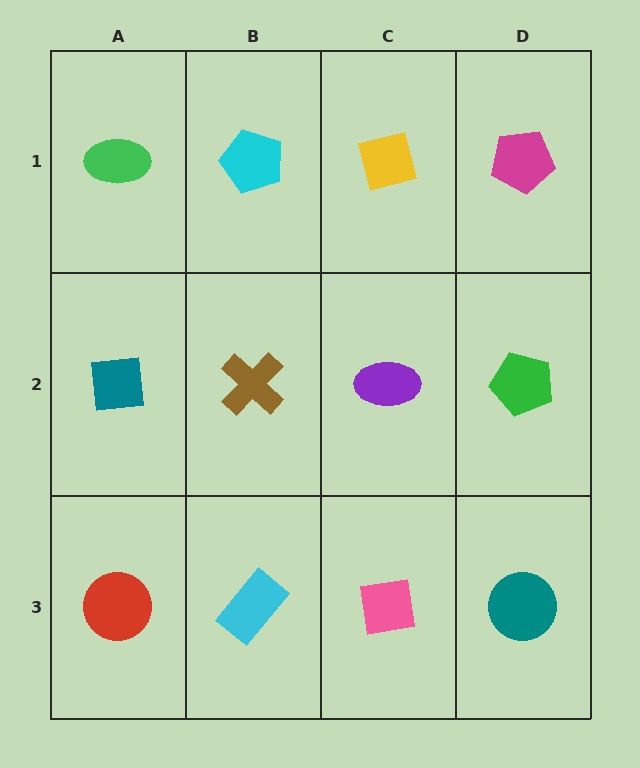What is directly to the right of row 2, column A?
A brown cross.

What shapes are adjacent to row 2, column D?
A magenta pentagon (row 1, column D), a teal circle (row 3, column D), a purple ellipse (row 2, column C).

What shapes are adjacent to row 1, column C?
A purple ellipse (row 2, column C), a cyan pentagon (row 1, column B), a magenta pentagon (row 1, column D).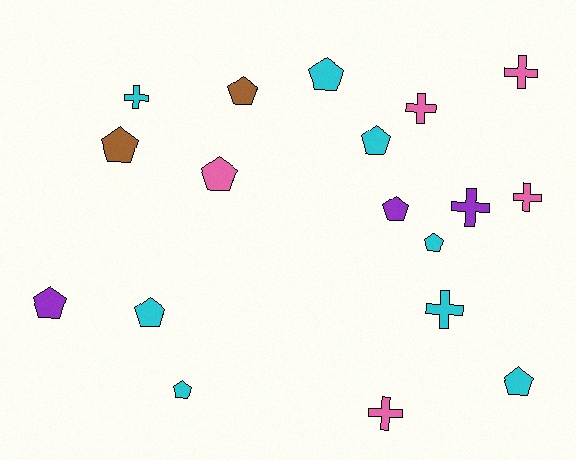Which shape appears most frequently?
Pentagon, with 11 objects.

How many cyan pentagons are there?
There are 6 cyan pentagons.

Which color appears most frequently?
Cyan, with 8 objects.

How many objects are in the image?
There are 18 objects.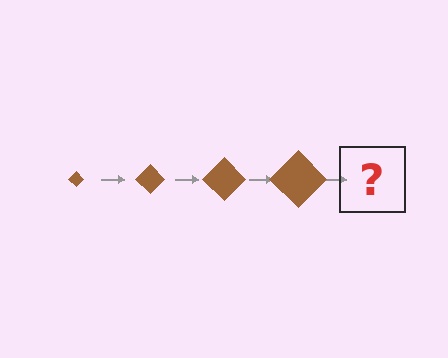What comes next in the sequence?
The next element should be a brown diamond, larger than the previous one.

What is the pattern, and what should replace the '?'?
The pattern is that the diamond gets progressively larger each step. The '?' should be a brown diamond, larger than the previous one.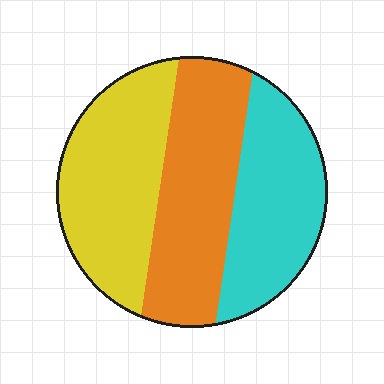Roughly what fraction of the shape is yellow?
Yellow covers 35% of the shape.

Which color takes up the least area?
Cyan, at roughly 30%.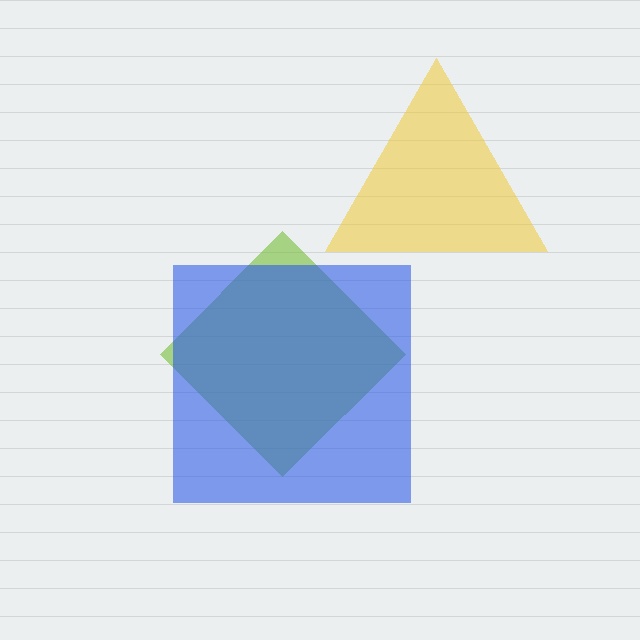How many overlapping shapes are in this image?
There are 3 overlapping shapes in the image.